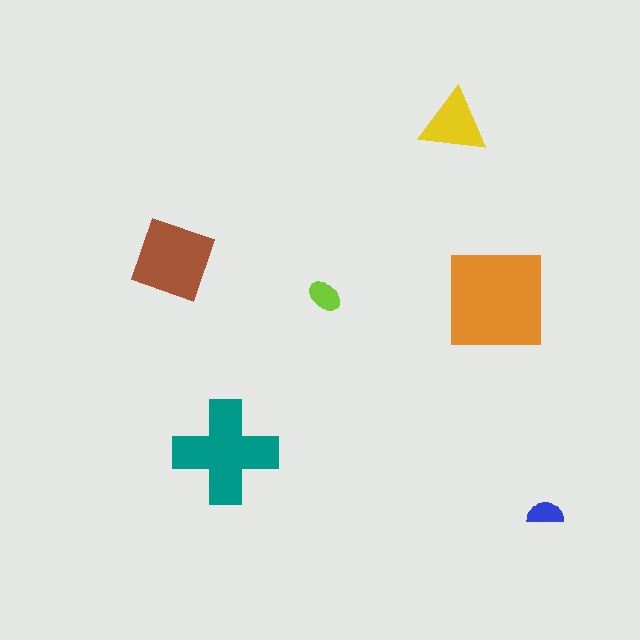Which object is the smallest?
The blue semicircle.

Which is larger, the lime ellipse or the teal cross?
The teal cross.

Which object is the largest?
The orange square.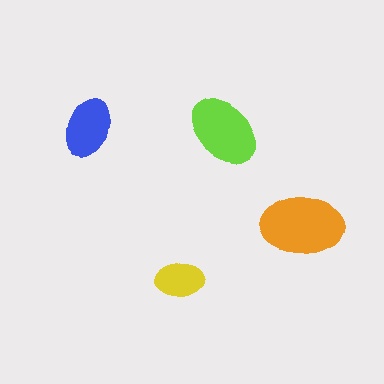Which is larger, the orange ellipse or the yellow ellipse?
The orange one.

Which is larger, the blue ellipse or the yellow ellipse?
The blue one.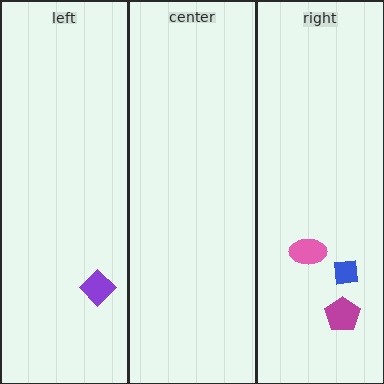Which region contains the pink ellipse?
The right region.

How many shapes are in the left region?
1.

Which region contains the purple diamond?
The left region.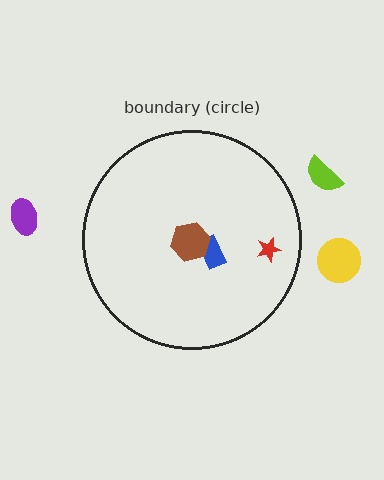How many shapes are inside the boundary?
3 inside, 3 outside.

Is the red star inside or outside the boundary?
Inside.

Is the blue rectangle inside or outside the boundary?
Inside.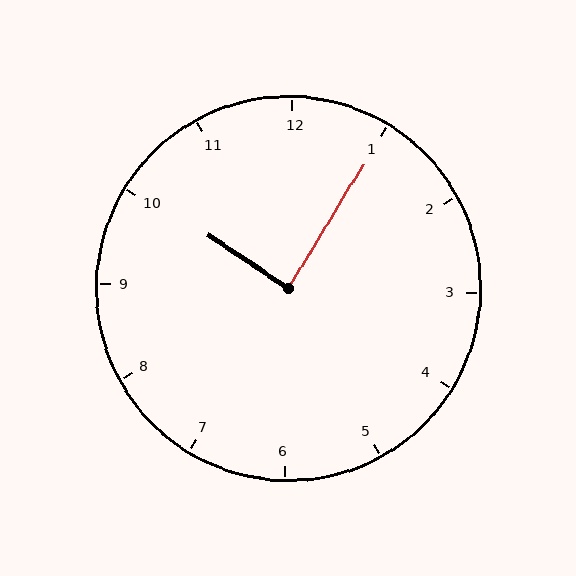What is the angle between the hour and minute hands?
Approximately 88 degrees.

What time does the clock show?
10:05.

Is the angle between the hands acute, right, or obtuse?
It is right.